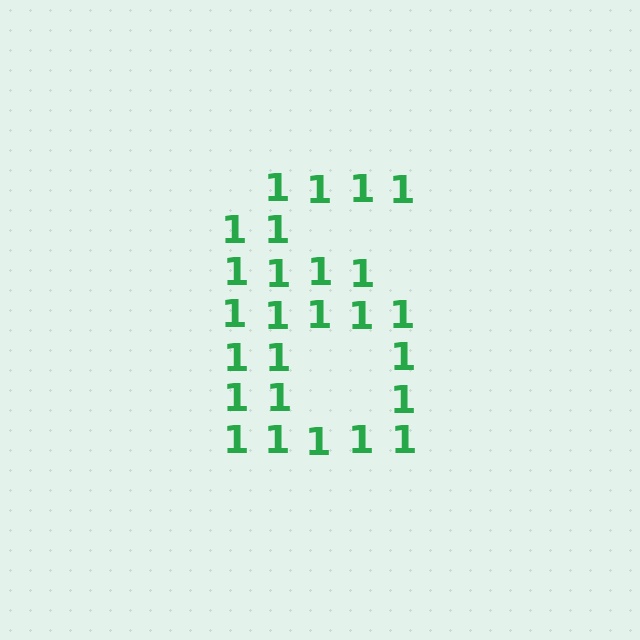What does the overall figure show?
The overall figure shows the digit 6.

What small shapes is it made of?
It is made of small digit 1's.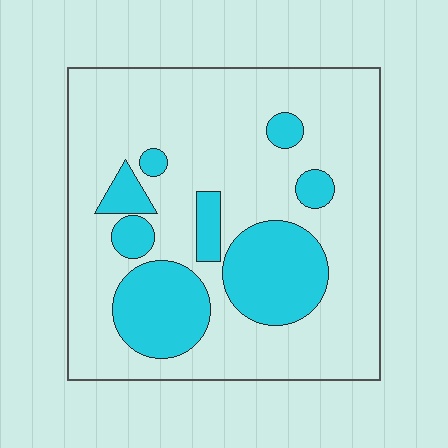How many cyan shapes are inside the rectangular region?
8.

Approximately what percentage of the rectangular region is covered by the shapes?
Approximately 25%.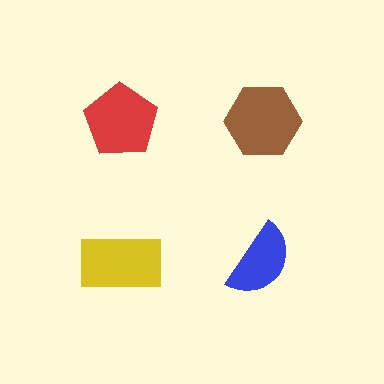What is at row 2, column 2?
A blue semicircle.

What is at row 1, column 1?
A red pentagon.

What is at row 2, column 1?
A yellow rectangle.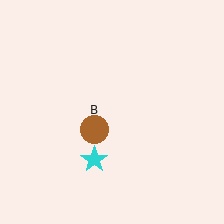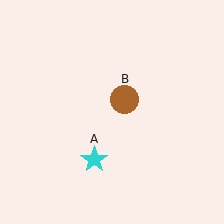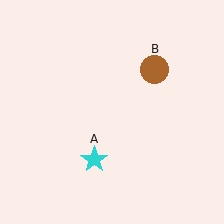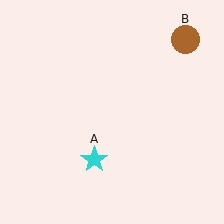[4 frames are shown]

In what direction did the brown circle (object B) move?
The brown circle (object B) moved up and to the right.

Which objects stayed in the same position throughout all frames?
Cyan star (object A) remained stationary.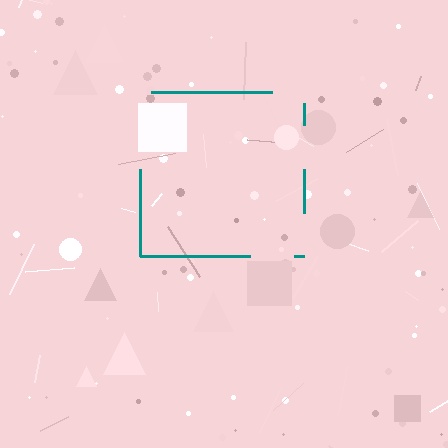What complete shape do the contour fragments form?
The contour fragments form a square.